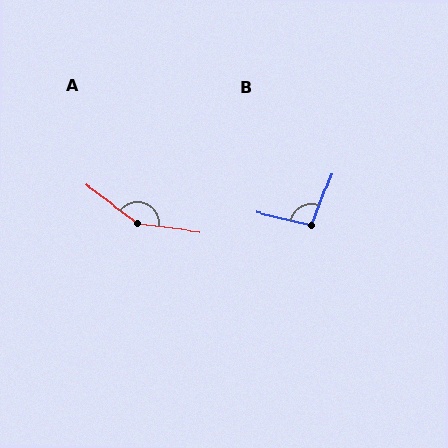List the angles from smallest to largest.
B (98°), A (151°).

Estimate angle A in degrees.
Approximately 151 degrees.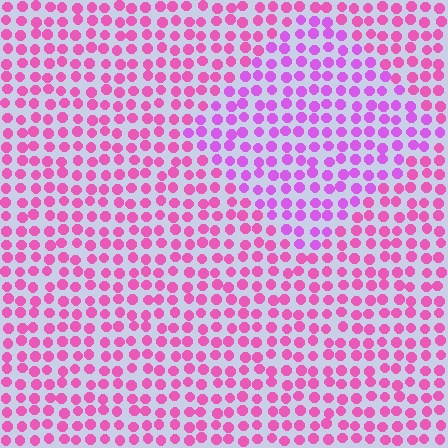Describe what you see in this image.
The image is filled with small pink elements in a uniform arrangement. A diamond-shaped region is visible where the elements are tinted to a slightly different hue, forming a subtle color boundary.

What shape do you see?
I see a diamond.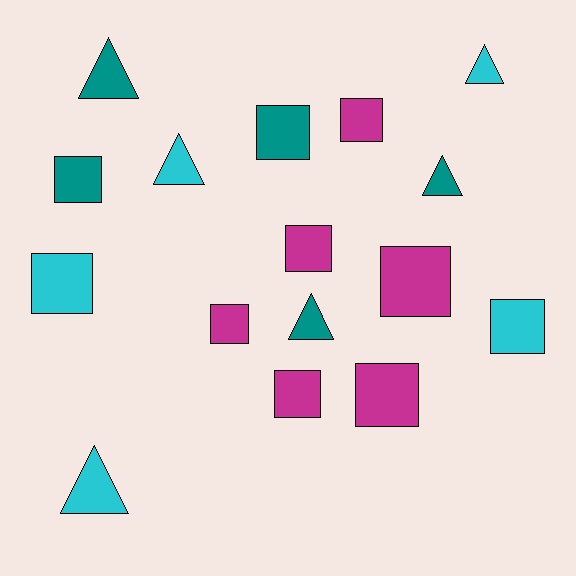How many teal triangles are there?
There are 3 teal triangles.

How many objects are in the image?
There are 16 objects.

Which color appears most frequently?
Magenta, with 6 objects.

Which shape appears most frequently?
Square, with 10 objects.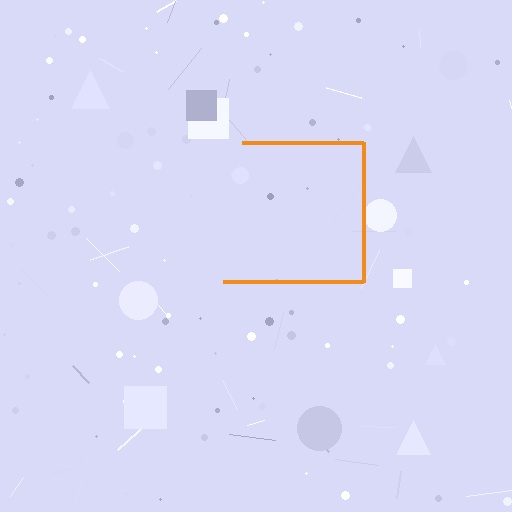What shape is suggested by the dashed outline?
The dashed outline suggests a square.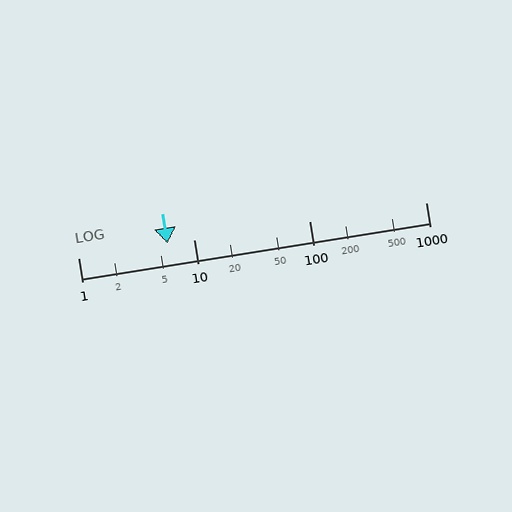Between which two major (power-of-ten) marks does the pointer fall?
The pointer is between 1 and 10.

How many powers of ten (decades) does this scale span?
The scale spans 3 decades, from 1 to 1000.